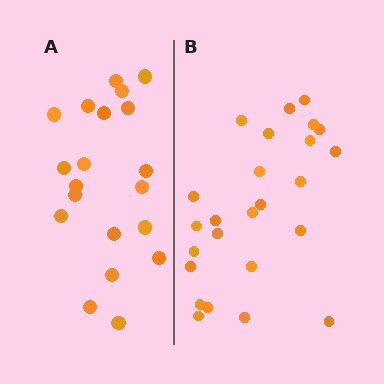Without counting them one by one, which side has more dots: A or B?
Region B (the right region) has more dots.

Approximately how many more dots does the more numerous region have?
Region B has about 5 more dots than region A.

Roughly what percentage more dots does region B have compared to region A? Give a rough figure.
About 25% more.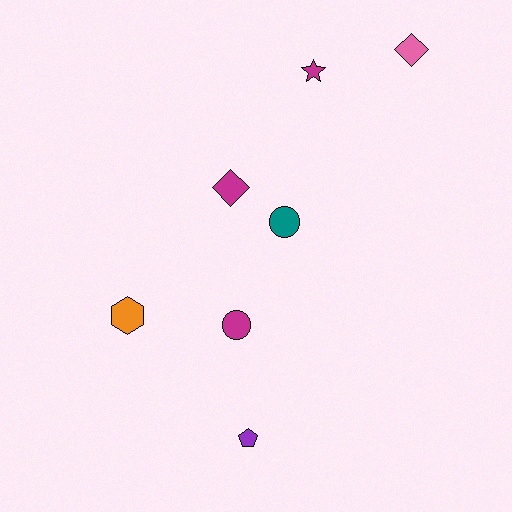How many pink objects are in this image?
There is 1 pink object.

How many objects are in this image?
There are 7 objects.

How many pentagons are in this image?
There is 1 pentagon.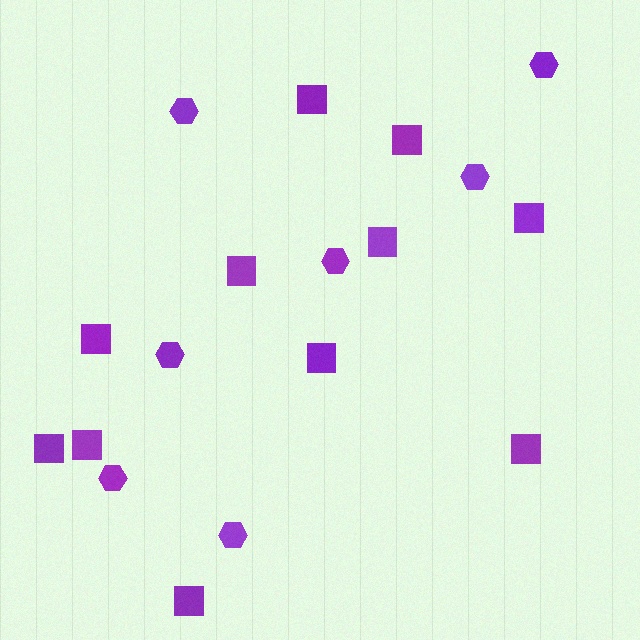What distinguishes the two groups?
There are 2 groups: one group of hexagons (7) and one group of squares (11).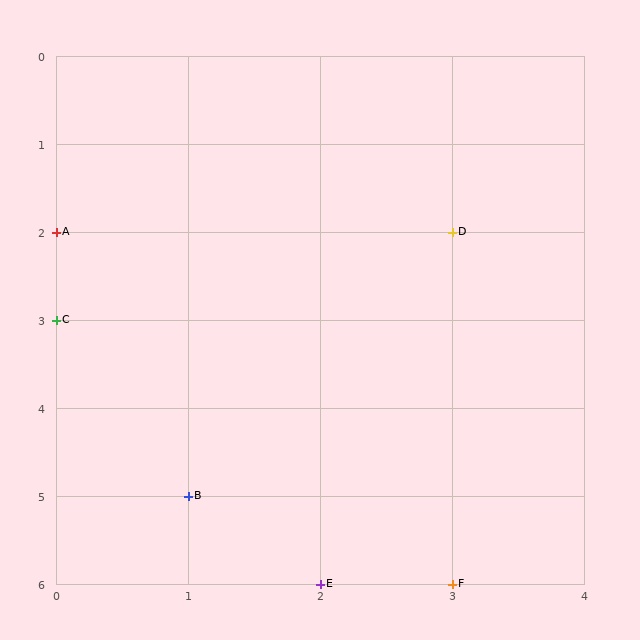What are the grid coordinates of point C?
Point C is at grid coordinates (0, 3).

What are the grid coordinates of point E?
Point E is at grid coordinates (2, 6).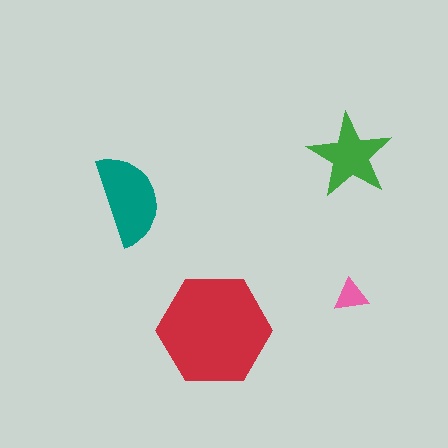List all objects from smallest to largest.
The pink triangle, the green star, the teal semicircle, the red hexagon.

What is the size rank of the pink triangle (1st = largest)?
4th.